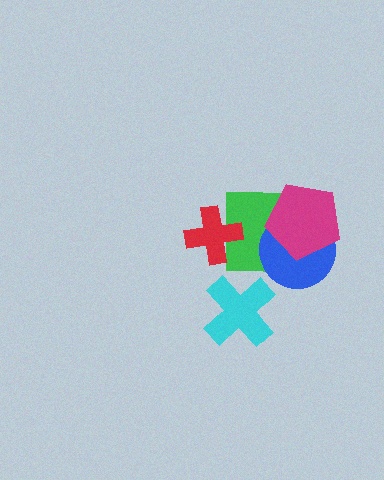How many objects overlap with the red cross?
1 object overlaps with the red cross.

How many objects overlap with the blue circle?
2 objects overlap with the blue circle.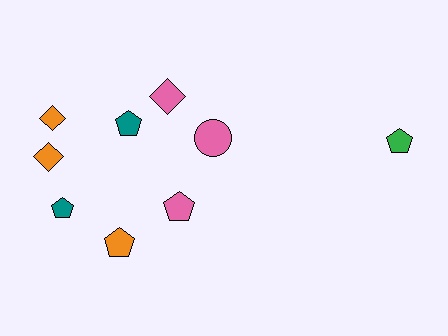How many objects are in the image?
There are 9 objects.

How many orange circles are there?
There are no orange circles.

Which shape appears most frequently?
Pentagon, with 5 objects.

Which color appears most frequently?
Pink, with 3 objects.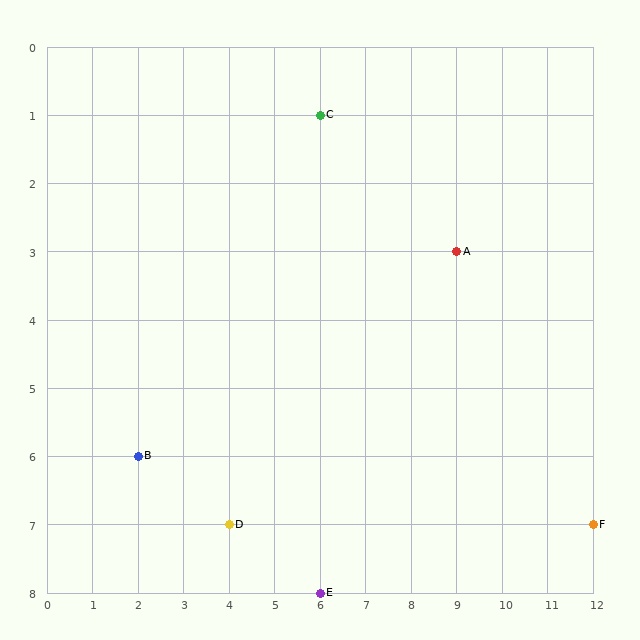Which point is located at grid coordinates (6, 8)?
Point E is at (6, 8).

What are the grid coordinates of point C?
Point C is at grid coordinates (6, 1).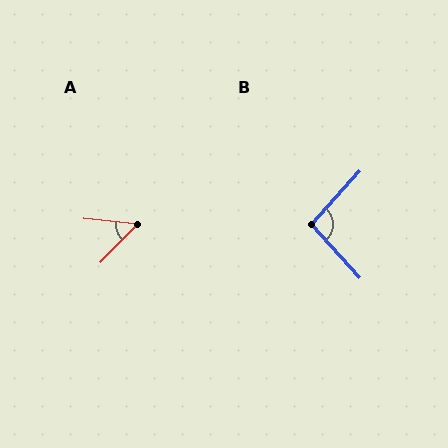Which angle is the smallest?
A, at approximately 52 degrees.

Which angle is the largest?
B, at approximately 96 degrees.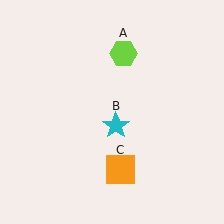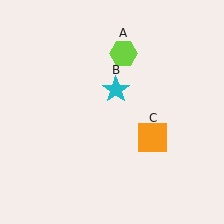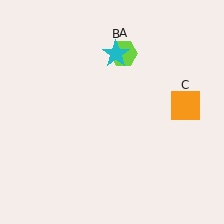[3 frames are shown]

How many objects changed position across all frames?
2 objects changed position: cyan star (object B), orange square (object C).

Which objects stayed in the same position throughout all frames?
Lime hexagon (object A) remained stationary.